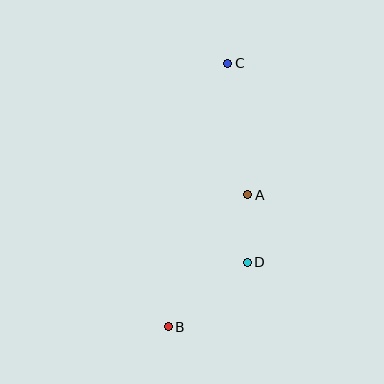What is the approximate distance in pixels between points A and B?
The distance between A and B is approximately 154 pixels.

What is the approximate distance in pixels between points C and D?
The distance between C and D is approximately 200 pixels.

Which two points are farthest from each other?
Points B and C are farthest from each other.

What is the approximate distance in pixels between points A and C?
The distance between A and C is approximately 133 pixels.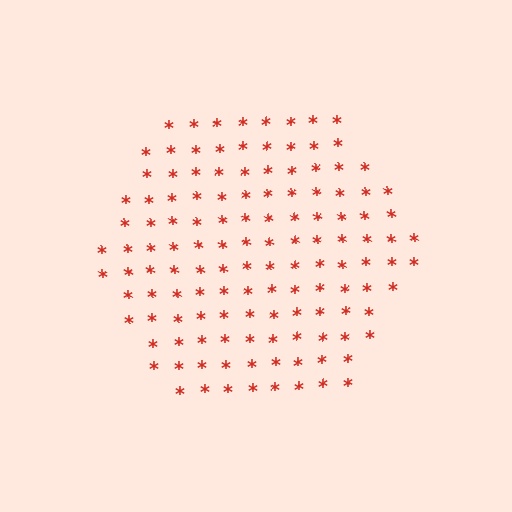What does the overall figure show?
The overall figure shows a hexagon.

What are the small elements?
The small elements are asterisks.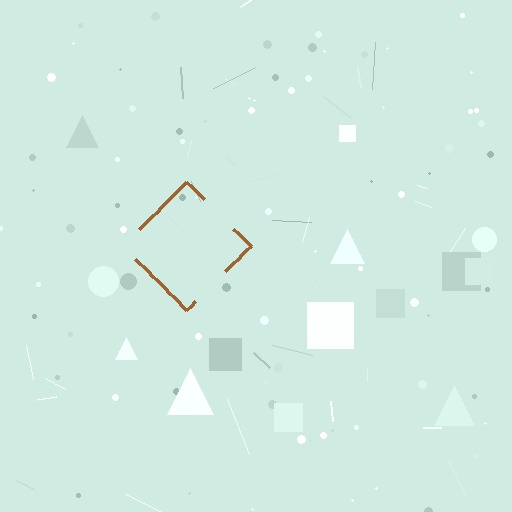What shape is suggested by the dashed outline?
The dashed outline suggests a diamond.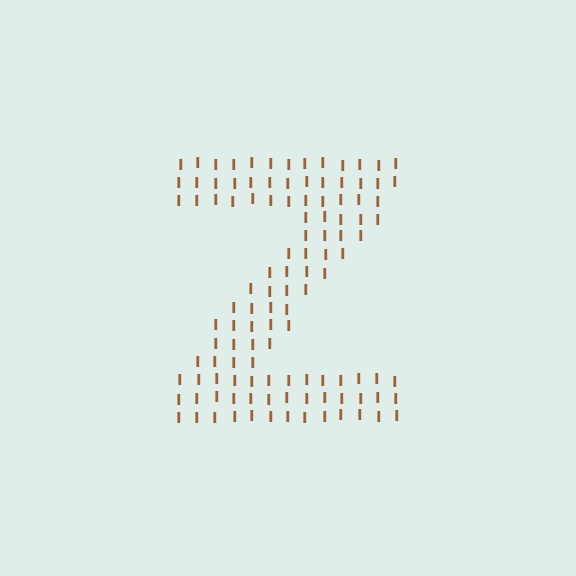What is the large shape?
The large shape is the letter Z.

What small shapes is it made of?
It is made of small letter I's.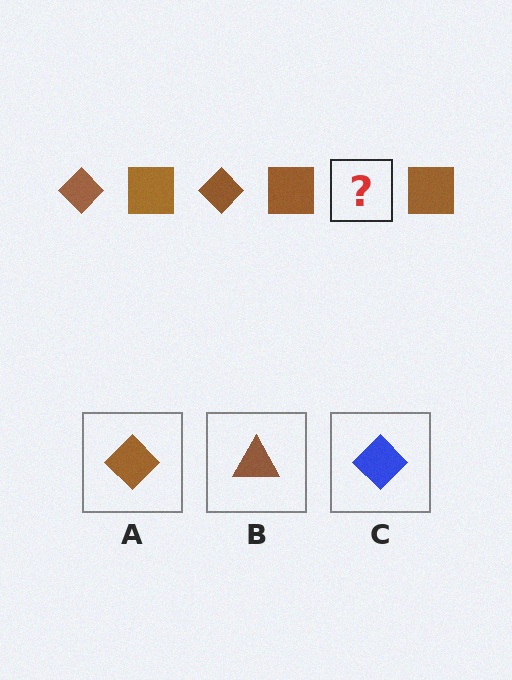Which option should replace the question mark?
Option A.